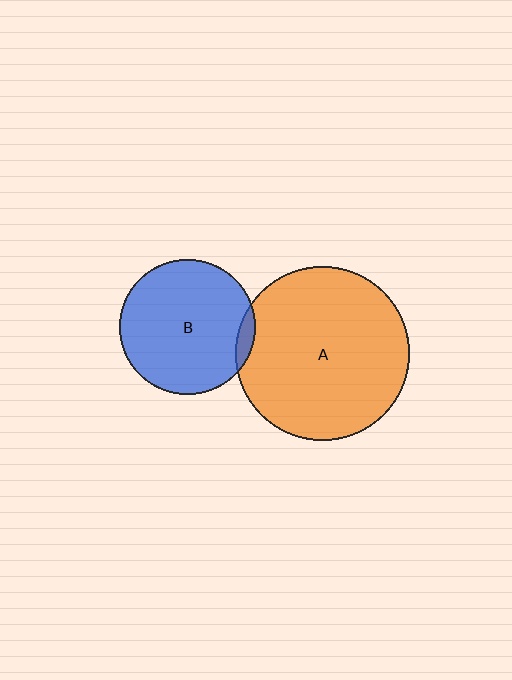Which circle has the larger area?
Circle A (orange).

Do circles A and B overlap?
Yes.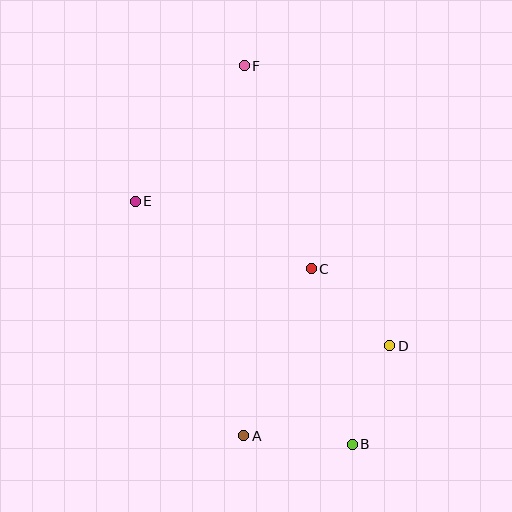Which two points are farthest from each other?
Points B and F are farthest from each other.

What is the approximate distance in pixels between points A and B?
The distance between A and B is approximately 109 pixels.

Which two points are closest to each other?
Points B and D are closest to each other.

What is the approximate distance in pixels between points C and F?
The distance between C and F is approximately 214 pixels.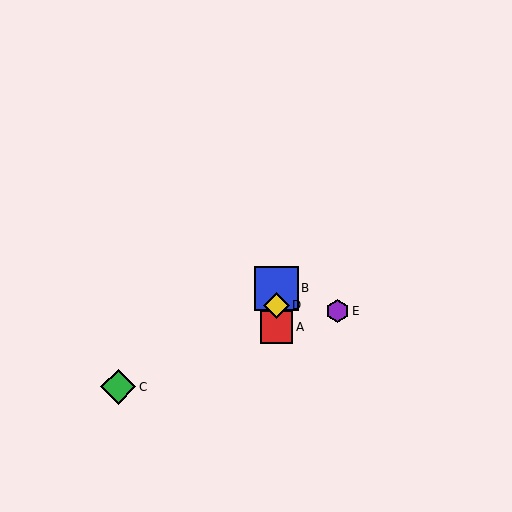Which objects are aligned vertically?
Objects A, B, D are aligned vertically.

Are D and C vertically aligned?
No, D is at x≈276 and C is at x≈118.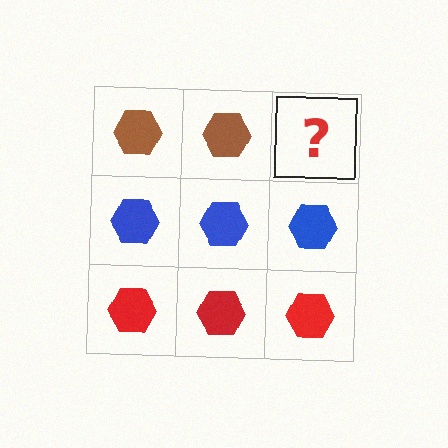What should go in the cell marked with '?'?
The missing cell should contain a brown hexagon.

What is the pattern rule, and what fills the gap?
The rule is that each row has a consistent color. The gap should be filled with a brown hexagon.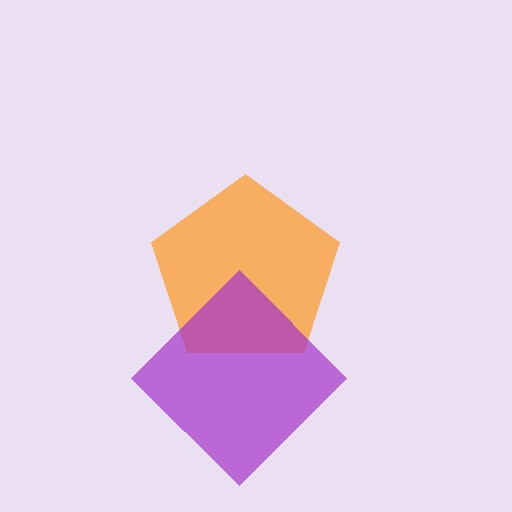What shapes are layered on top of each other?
The layered shapes are: an orange pentagon, a purple diamond.